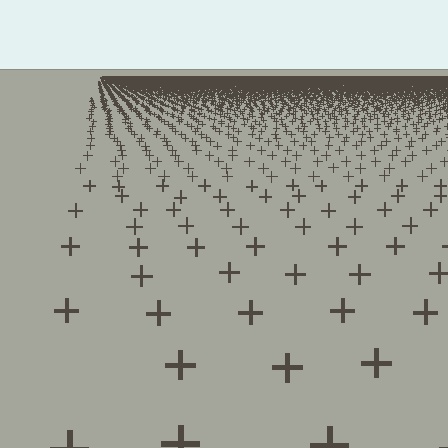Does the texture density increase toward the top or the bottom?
Density increases toward the top.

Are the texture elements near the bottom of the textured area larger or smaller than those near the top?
Larger. Near the bottom, elements are closer to the viewer and appear at a bigger on-screen size.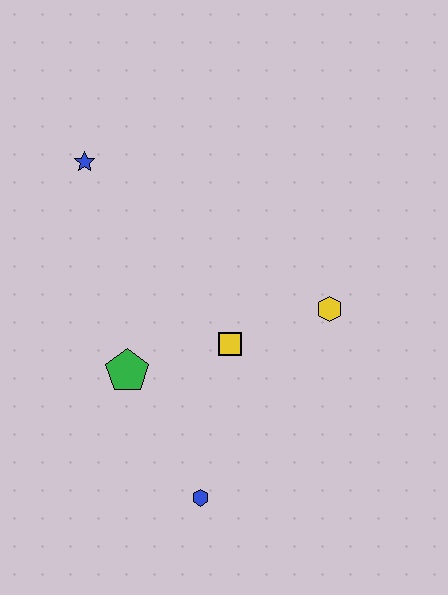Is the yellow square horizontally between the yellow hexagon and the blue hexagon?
Yes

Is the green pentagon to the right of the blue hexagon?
No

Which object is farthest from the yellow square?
The blue star is farthest from the yellow square.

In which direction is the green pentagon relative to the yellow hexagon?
The green pentagon is to the left of the yellow hexagon.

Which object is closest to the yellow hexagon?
The yellow square is closest to the yellow hexagon.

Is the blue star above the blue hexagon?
Yes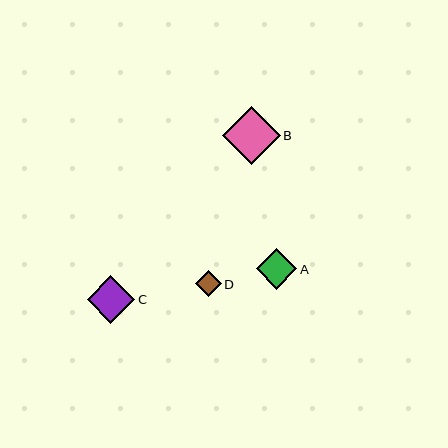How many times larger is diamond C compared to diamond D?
Diamond C is approximately 1.8 times the size of diamond D.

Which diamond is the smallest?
Diamond D is the smallest with a size of approximately 26 pixels.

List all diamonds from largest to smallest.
From largest to smallest: B, C, A, D.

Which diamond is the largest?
Diamond B is the largest with a size of approximately 58 pixels.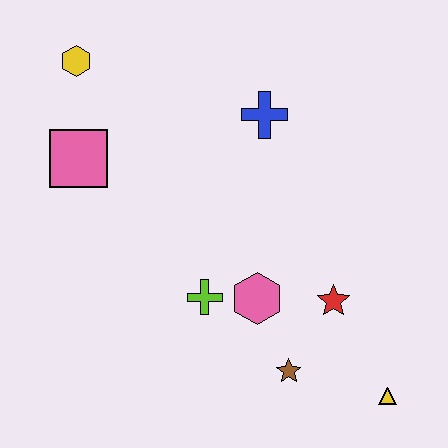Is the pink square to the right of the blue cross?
No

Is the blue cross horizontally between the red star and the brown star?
No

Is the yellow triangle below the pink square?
Yes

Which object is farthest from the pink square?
The yellow triangle is farthest from the pink square.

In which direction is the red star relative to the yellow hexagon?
The red star is to the right of the yellow hexagon.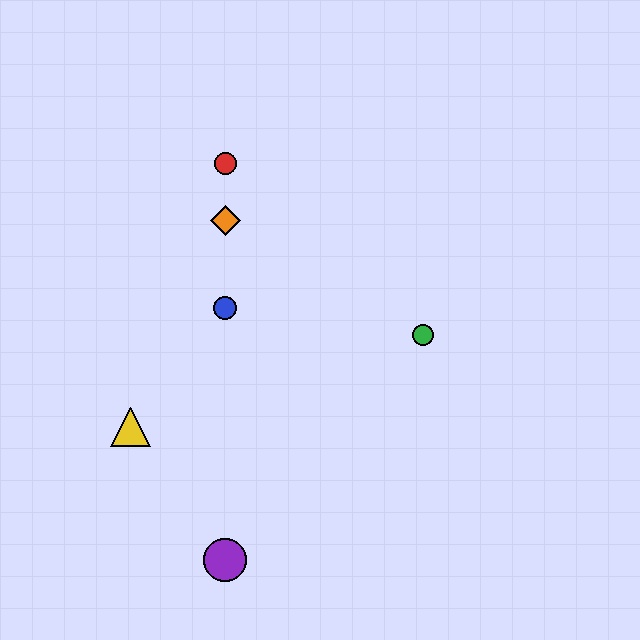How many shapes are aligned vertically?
4 shapes (the red circle, the blue circle, the purple circle, the orange diamond) are aligned vertically.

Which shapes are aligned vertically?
The red circle, the blue circle, the purple circle, the orange diamond are aligned vertically.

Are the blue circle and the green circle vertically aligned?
No, the blue circle is at x≈225 and the green circle is at x≈423.